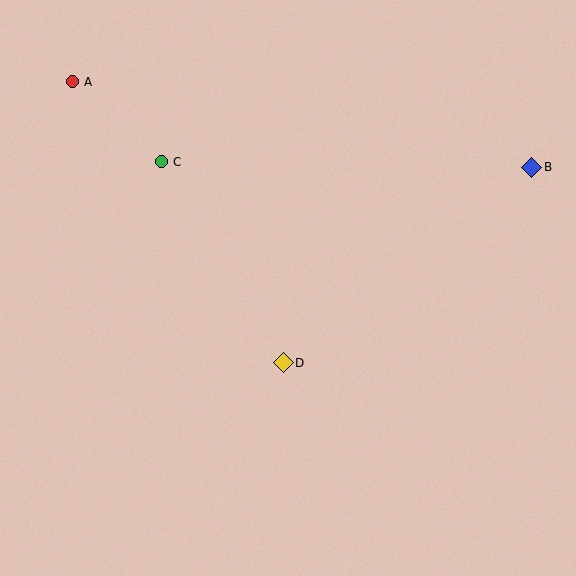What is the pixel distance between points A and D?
The distance between A and D is 351 pixels.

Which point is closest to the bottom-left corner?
Point D is closest to the bottom-left corner.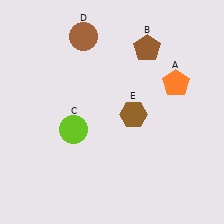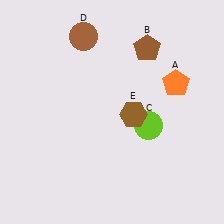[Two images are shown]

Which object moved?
The lime circle (C) moved right.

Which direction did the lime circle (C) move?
The lime circle (C) moved right.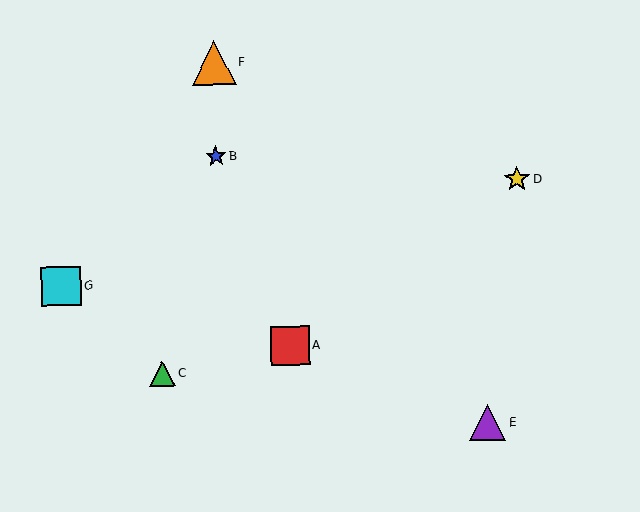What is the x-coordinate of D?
Object D is at x≈517.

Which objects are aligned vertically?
Objects B, F are aligned vertically.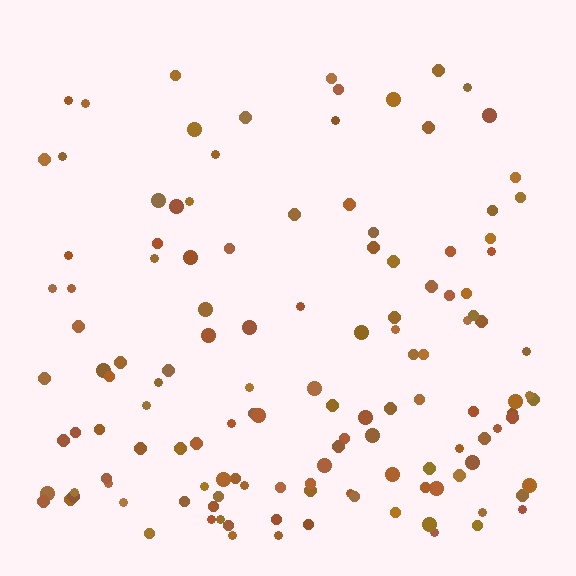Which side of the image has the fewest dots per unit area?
The top.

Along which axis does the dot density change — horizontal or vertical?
Vertical.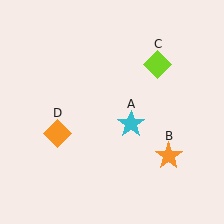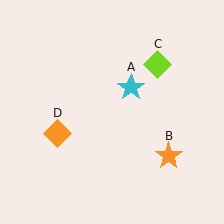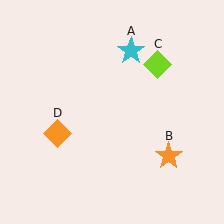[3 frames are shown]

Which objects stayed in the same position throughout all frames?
Orange star (object B) and lime diamond (object C) and orange diamond (object D) remained stationary.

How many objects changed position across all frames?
1 object changed position: cyan star (object A).